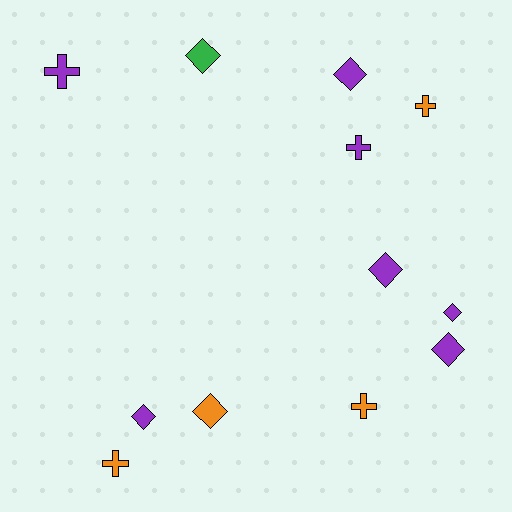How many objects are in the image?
There are 12 objects.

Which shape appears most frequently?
Diamond, with 7 objects.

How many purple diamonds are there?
There are 5 purple diamonds.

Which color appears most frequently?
Purple, with 7 objects.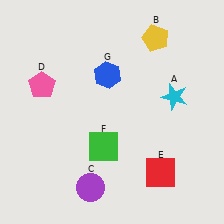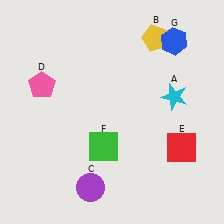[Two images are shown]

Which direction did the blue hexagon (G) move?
The blue hexagon (G) moved right.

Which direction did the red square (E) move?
The red square (E) moved up.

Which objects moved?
The objects that moved are: the red square (E), the blue hexagon (G).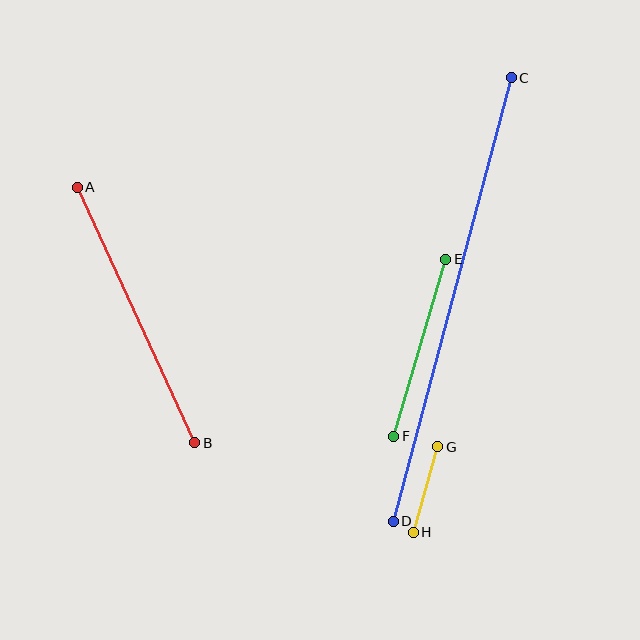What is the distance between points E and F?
The distance is approximately 184 pixels.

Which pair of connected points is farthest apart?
Points C and D are farthest apart.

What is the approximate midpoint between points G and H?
The midpoint is at approximately (425, 490) pixels.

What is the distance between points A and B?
The distance is approximately 281 pixels.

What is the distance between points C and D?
The distance is approximately 459 pixels.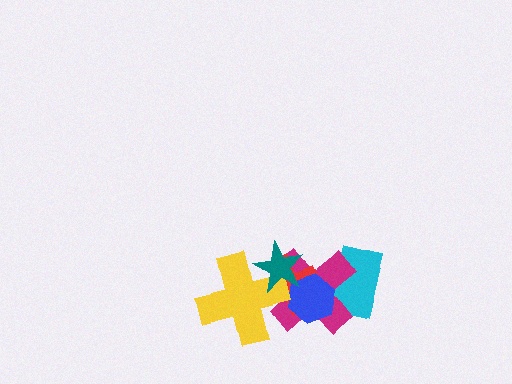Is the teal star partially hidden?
No, no other shape covers it.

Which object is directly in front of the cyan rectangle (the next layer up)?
The magenta cross is directly in front of the cyan rectangle.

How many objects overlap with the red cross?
4 objects overlap with the red cross.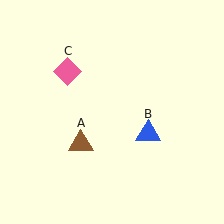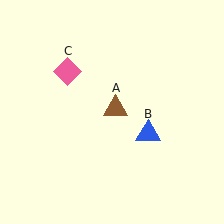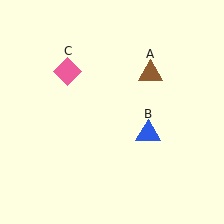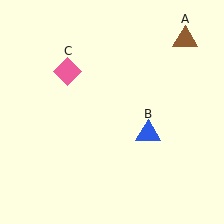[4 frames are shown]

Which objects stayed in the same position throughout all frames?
Blue triangle (object B) and pink diamond (object C) remained stationary.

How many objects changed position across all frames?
1 object changed position: brown triangle (object A).